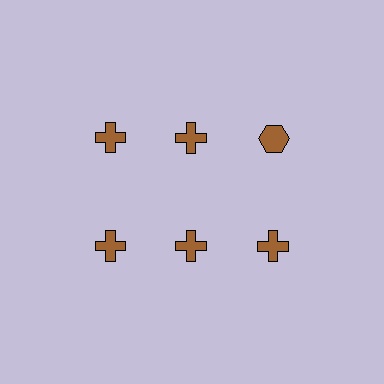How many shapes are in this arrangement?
There are 6 shapes arranged in a grid pattern.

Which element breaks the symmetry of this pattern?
The brown hexagon in the top row, center column breaks the symmetry. All other shapes are brown crosses.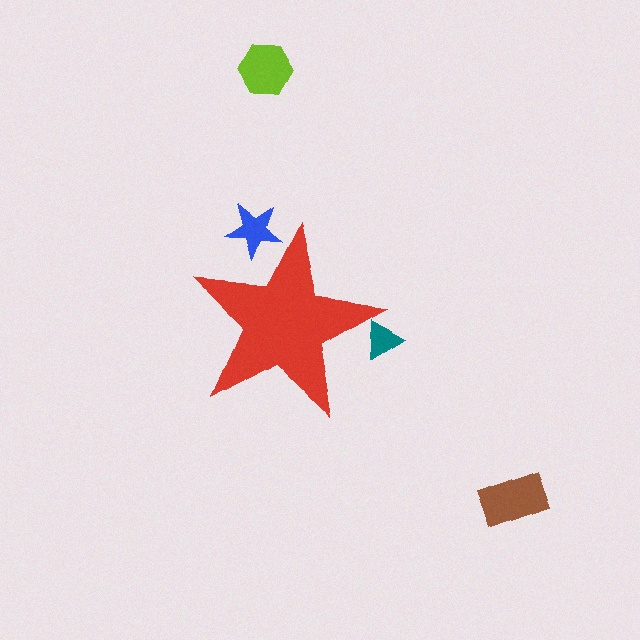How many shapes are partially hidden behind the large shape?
2 shapes are partially hidden.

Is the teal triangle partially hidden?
Yes, the teal triangle is partially hidden behind the red star.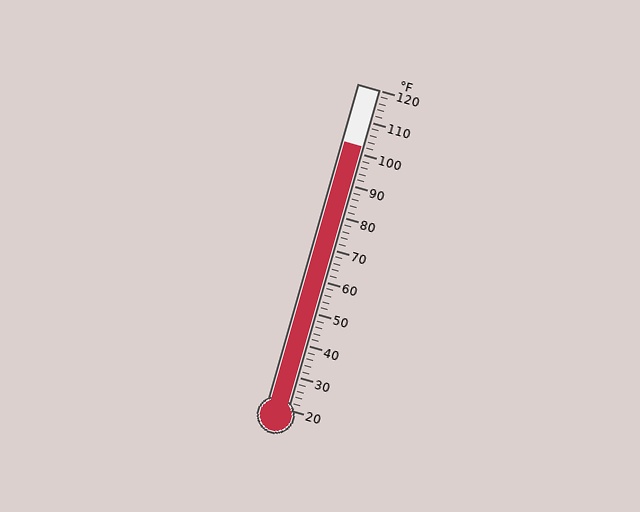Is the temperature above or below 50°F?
The temperature is above 50°F.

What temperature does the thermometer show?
The thermometer shows approximately 102°F.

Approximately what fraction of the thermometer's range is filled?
The thermometer is filled to approximately 80% of its range.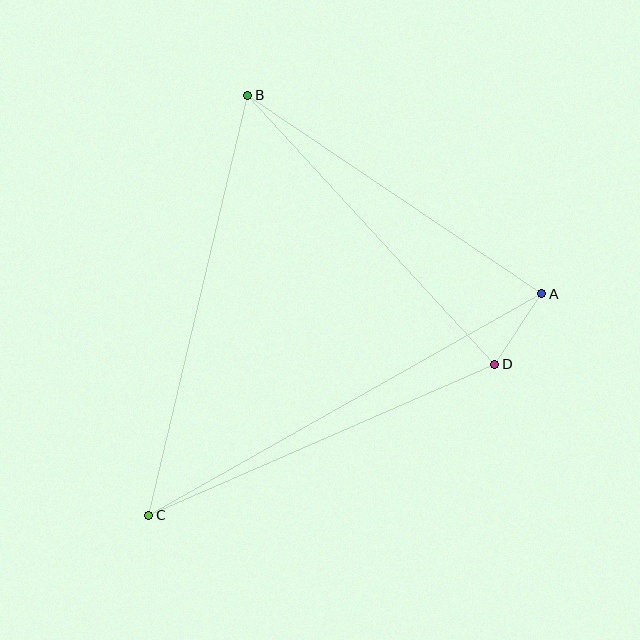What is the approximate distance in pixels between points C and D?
The distance between C and D is approximately 377 pixels.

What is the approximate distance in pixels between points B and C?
The distance between B and C is approximately 431 pixels.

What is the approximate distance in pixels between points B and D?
The distance between B and D is approximately 365 pixels.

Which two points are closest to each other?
Points A and D are closest to each other.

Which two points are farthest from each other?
Points A and C are farthest from each other.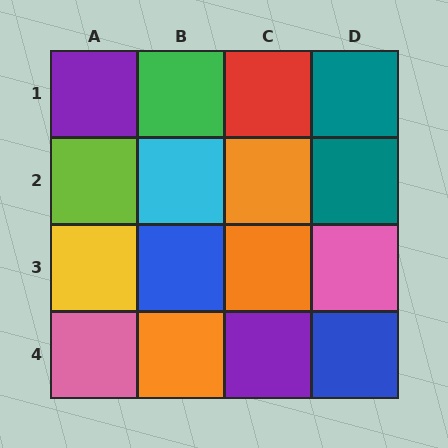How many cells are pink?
2 cells are pink.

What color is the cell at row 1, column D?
Teal.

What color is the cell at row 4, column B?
Orange.